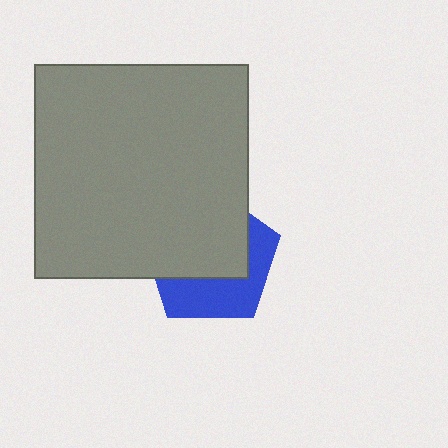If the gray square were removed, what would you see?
You would see the complete blue pentagon.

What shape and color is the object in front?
The object in front is a gray square.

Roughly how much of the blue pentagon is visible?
A small part of it is visible (roughly 40%).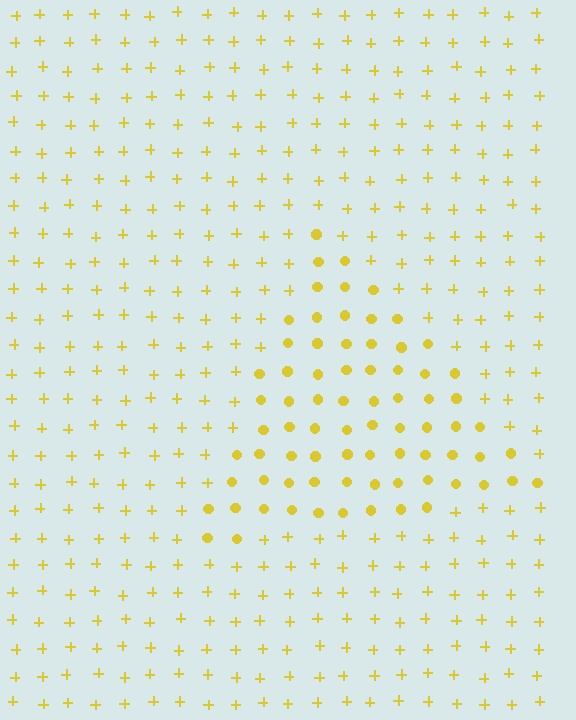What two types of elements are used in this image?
The image uses circles inside the triangle region and plus signs outside it.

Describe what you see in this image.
The image is filled with small yellow elements arranged in a uniform grid. A triangle-shaped region contains circles, while the surrounding area contains plus signs. The boundary is defined purely by the change in element shape.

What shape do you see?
I see a triangle.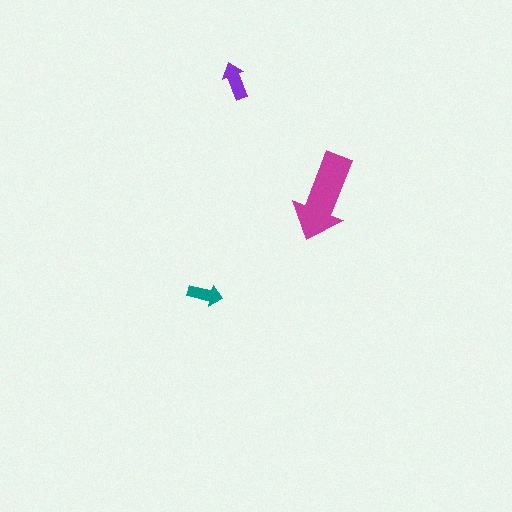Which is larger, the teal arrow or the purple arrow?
The purple one.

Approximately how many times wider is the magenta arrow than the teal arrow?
About 2.5 times wider.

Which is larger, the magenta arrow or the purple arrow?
The magenta one.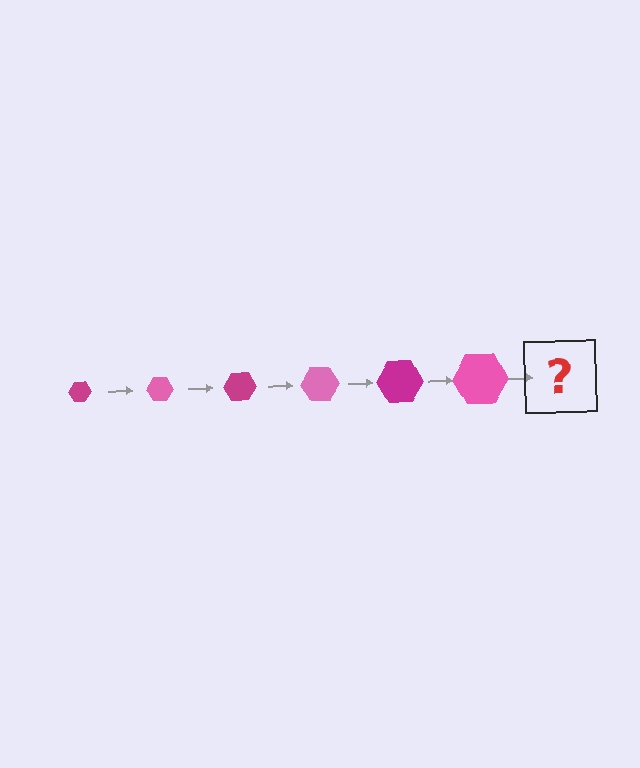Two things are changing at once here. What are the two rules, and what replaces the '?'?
The two rules are that the hexagon grows larger each step and the color cycles through magenta and pink. The '?' should be a magenta hexagon, larger than the previous one.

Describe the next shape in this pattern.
It should be a magenta hexagon, larger than the previous one.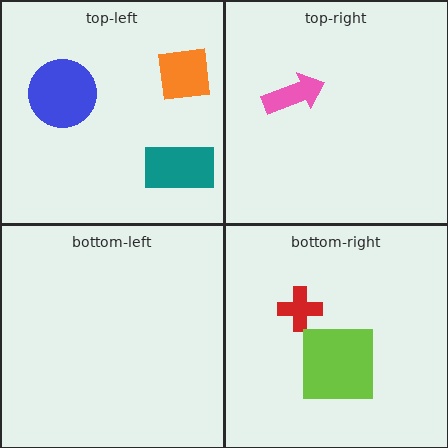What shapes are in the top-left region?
The blue circle, the orange square, the teal rectangle.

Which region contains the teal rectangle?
The top-left region.